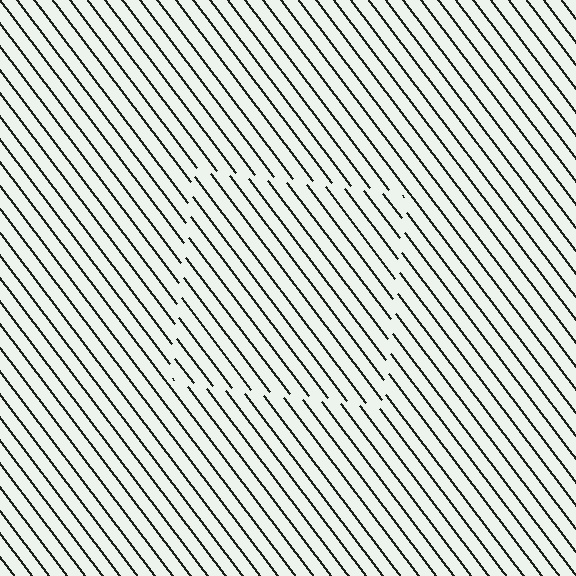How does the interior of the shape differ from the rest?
The interior of the shape contains the same grating, shifted by half a period — the contour is defined by the phase discontinuity where line-ends from the inner and outer gratings abut.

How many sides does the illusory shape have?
4 sides — the line-ends trace a square.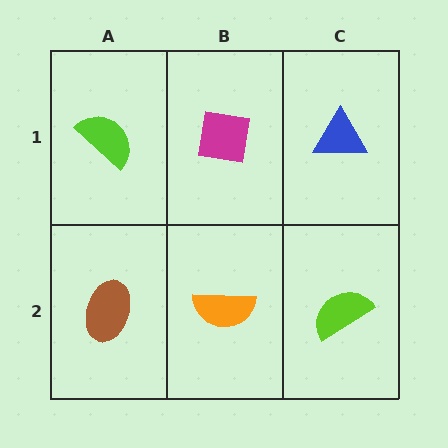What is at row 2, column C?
A lime semicircle.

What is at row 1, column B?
A magenta square.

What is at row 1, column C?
A blue triangle.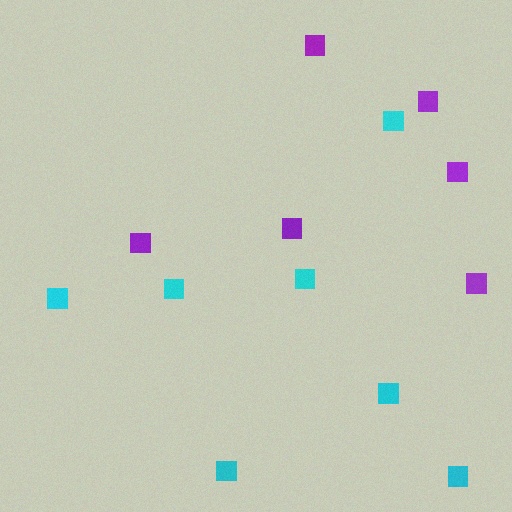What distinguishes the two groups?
There are 2 groups: one group of purple squares (6) and one group of cyan squares (7).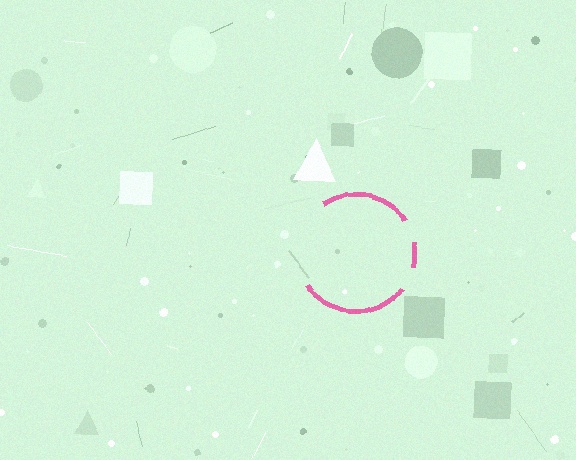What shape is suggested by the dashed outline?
The dashed outline suggests a circle.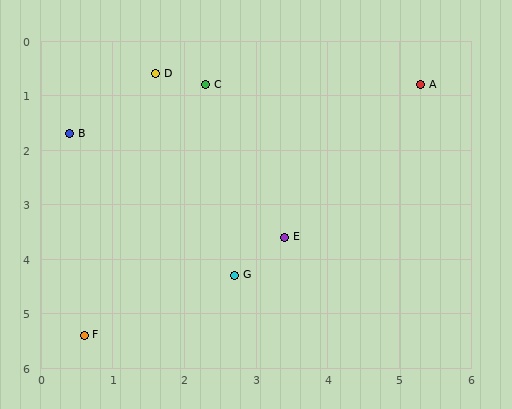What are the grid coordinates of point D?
Point D is at approximately (1.6, 0.6).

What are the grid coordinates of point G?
Point G is at approximately (2.7, 4.3).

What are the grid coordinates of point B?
Point B is at approximately (0.4, 1.7).